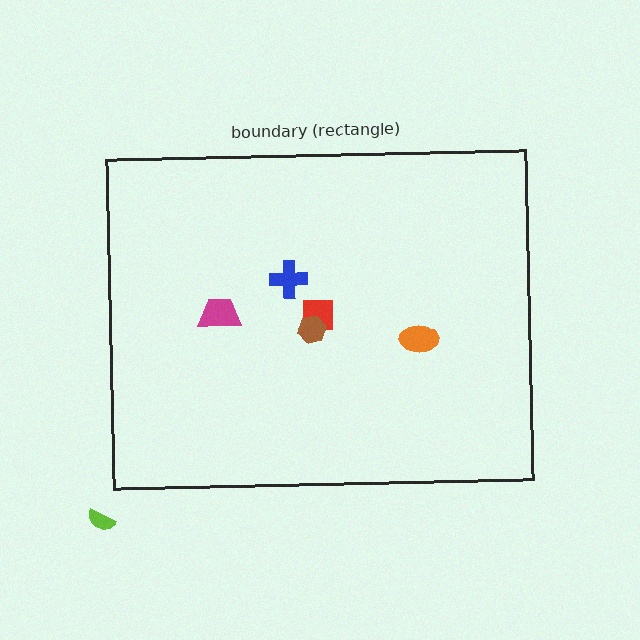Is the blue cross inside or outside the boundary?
Inside.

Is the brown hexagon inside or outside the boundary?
Inside.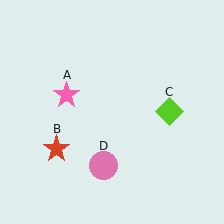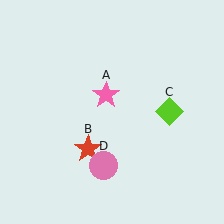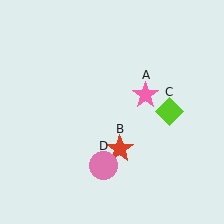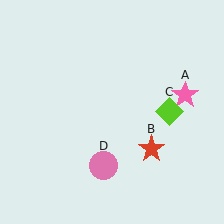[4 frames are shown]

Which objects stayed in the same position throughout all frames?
Lime diamond (object C) and pink circle (object D) remained stationary.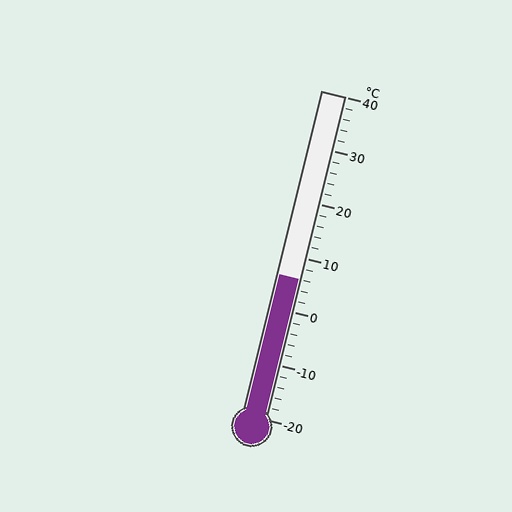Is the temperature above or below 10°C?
The temperature is below 10°C.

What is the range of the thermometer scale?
The thermometer scale ranges from -20°C to 40°C.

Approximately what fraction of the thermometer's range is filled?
The thermometer is filled to approximately 45% of its range.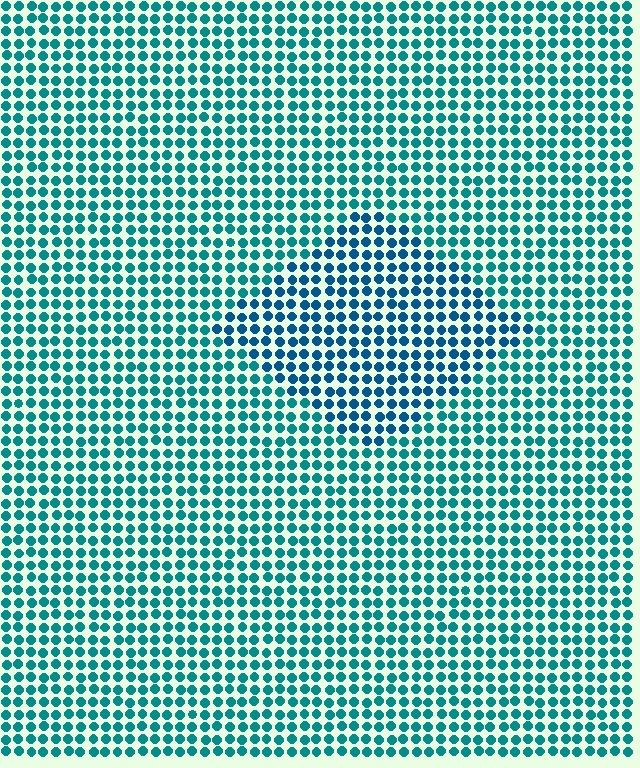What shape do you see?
I see a diamond.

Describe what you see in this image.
The image is filled with small teal elements in a uniform arrangement. A diamond-shaped region is visible where the elements are tinted to a slightly different hue, forming a subtle color boundary.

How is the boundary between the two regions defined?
The boundary is defined purely by a slight shift in hue (about 25 degrees). Spacing, size, and orientation are identical on both sides.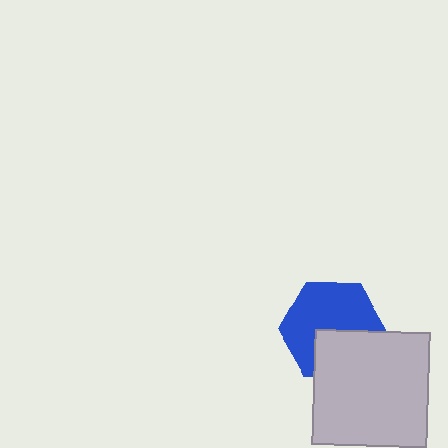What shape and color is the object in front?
The object in front is a light gray square.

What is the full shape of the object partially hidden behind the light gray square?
The partially hidden object is a blue hexagon.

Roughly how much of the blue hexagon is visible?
About half of it is visible (roughly 63%).